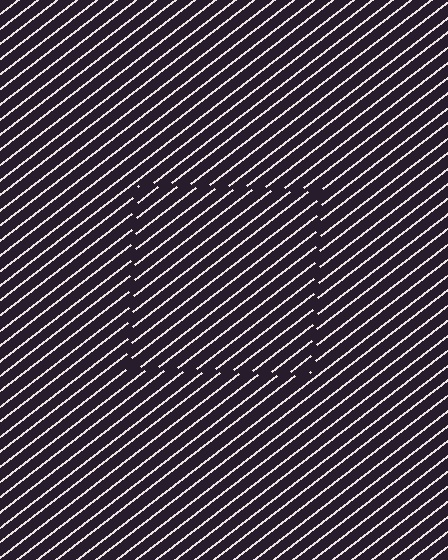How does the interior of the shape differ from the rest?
The interior of the shape contains the same grating, shifted by half a period — the contour is defined by the phase discontinuity where line-ends from the inner and outer gratings abut.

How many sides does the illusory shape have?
4 sides — the line-ends trace a square.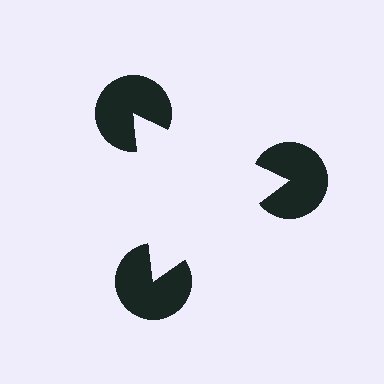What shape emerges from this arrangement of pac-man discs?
An illusory triangle — its edges are inferred from the aligned wedge cuts in the pac-man discs, not physically drawn.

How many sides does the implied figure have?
3 sides.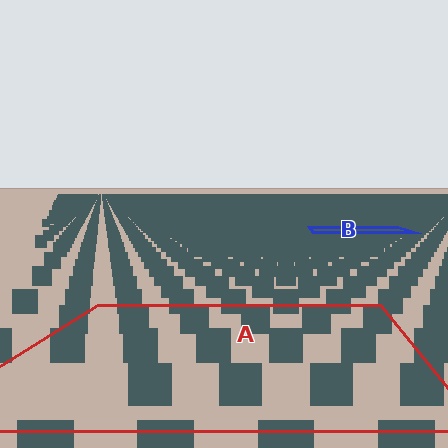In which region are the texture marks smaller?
The texture marks are smaller in region B, because it is farther away.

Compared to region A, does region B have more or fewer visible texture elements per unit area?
Region B has more texture elements per unit area — they are packed more densely because it is farther away.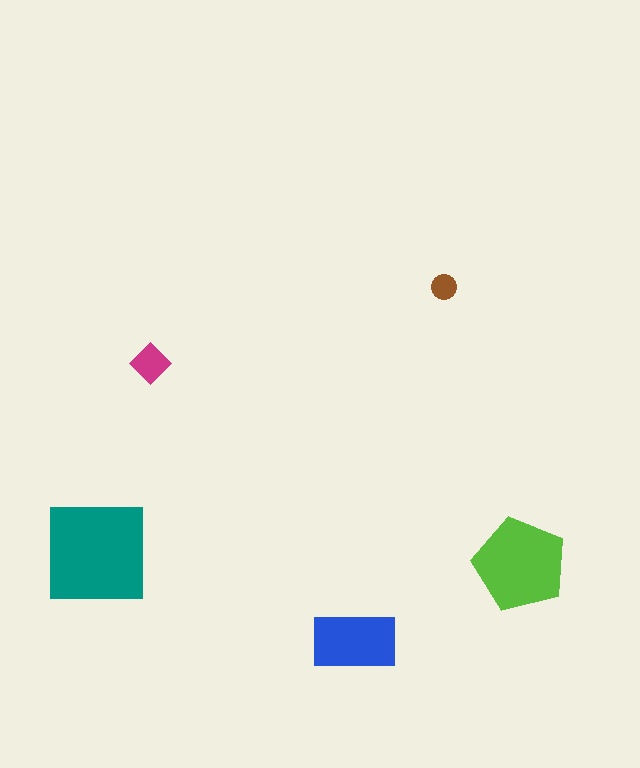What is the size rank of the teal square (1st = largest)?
1st.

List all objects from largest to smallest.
The teal square, the lime pentagon, the blue rectangle, the magenta diamond, the brown circle.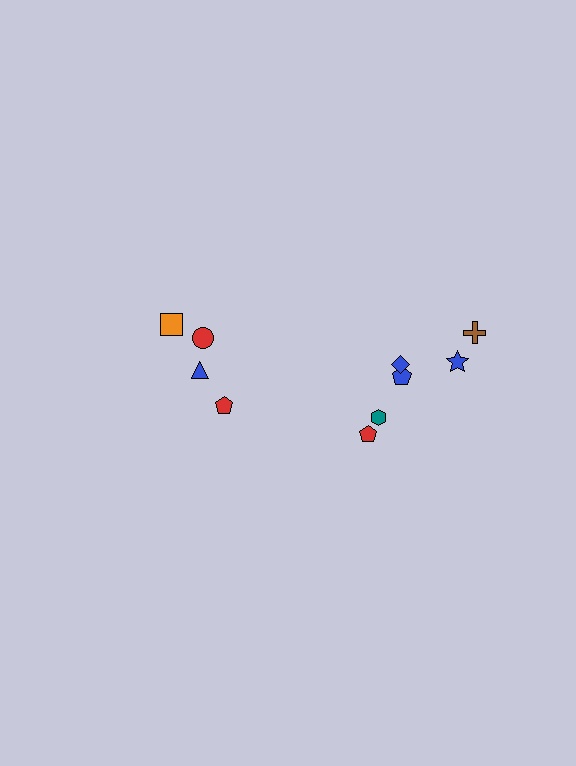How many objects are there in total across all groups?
There are 10 objects.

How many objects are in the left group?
There are 4 objects.